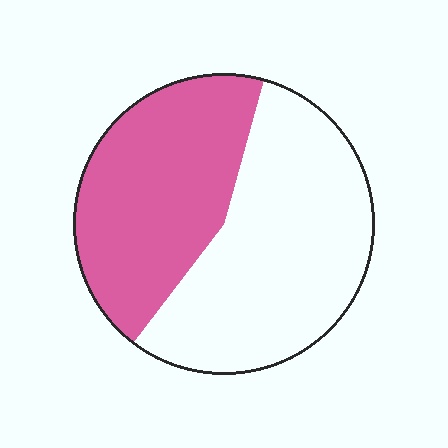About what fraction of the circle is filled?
About two fifths (2/5).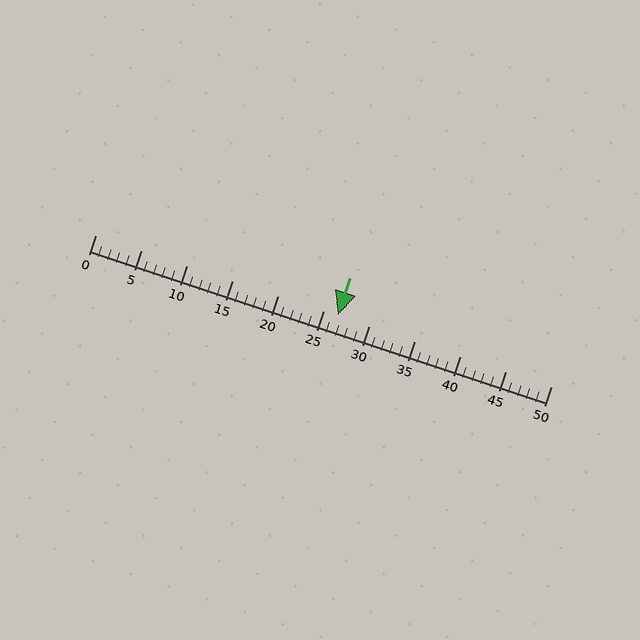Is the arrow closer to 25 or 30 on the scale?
The arrow is closer to 25.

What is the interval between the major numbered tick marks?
The major tick marks are spaced 5 units apart.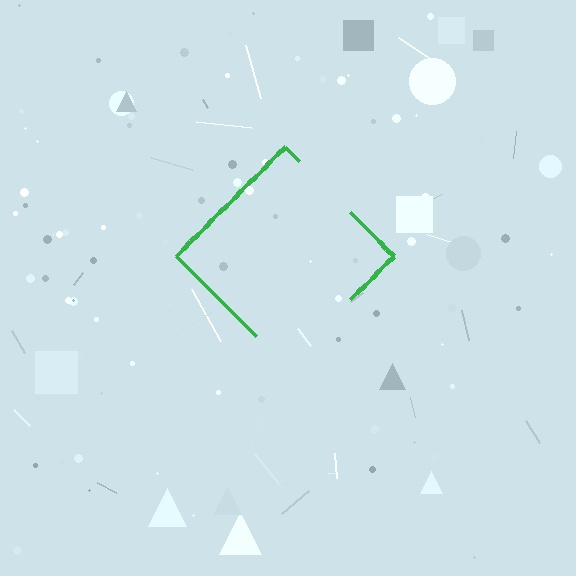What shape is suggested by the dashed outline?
The dashed outline suggests a diamond.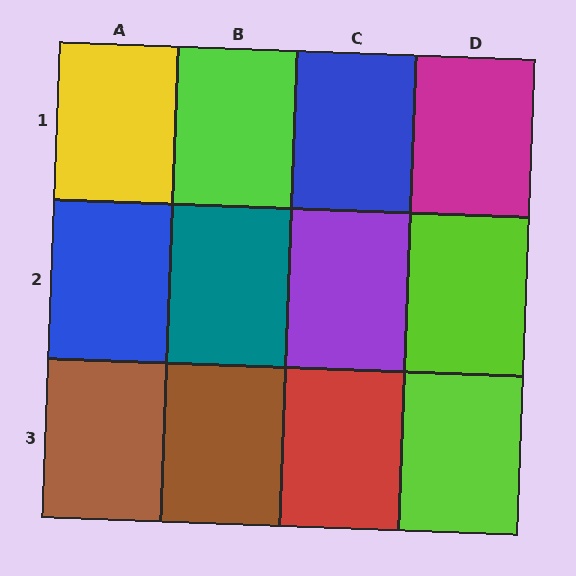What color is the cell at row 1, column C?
Blue.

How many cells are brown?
2 cells are brown.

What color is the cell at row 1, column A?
Yellow.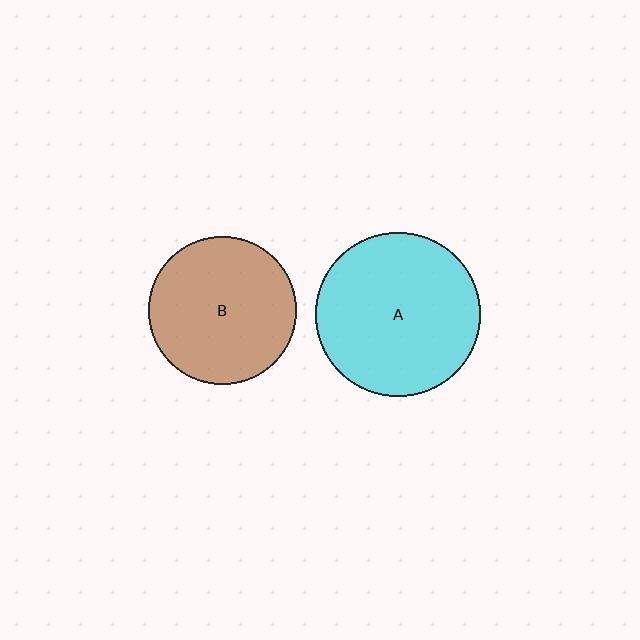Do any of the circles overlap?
No, none of the circles overlap.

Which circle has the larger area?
Circle A (cyan).